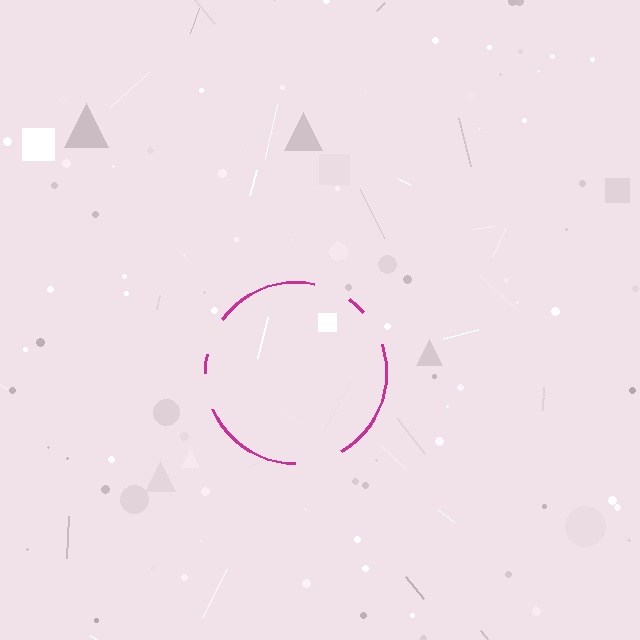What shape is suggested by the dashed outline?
The dashed outline suggests a circle.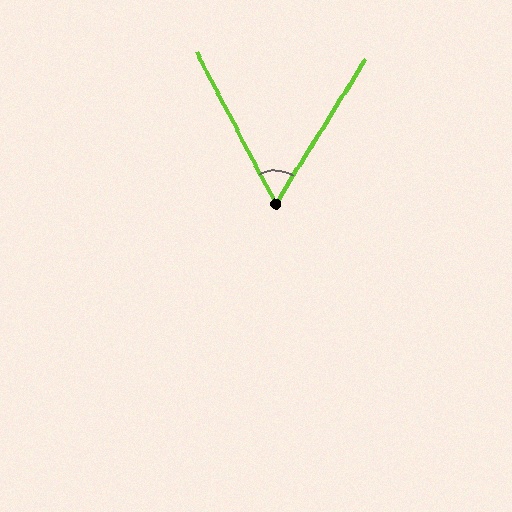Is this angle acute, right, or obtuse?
It is acute.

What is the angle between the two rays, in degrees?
Approximately 60 degrees.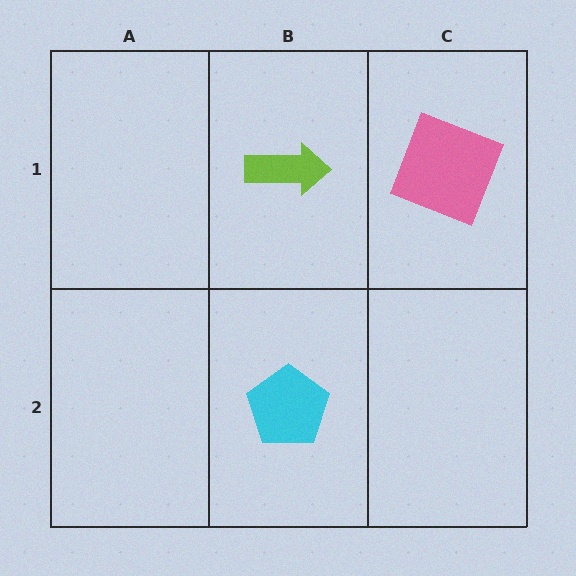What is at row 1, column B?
A lime arrow.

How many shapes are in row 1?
2 shapes.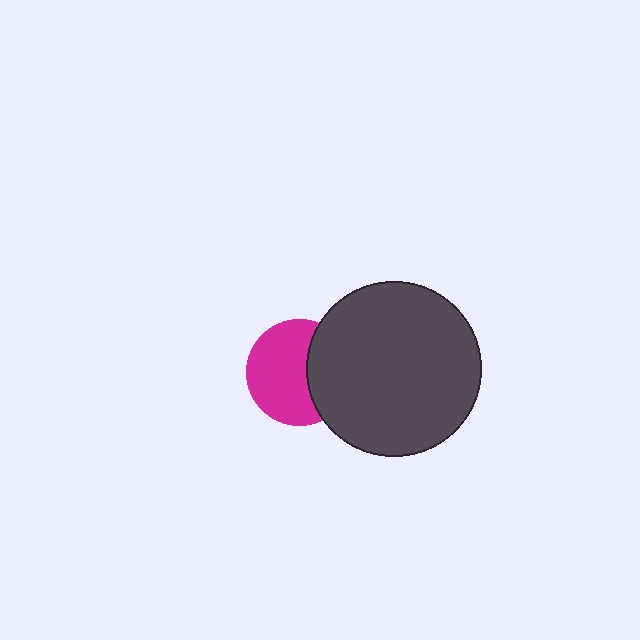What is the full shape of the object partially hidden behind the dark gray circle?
The partially hidden object is a magenta circle.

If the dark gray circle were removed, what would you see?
You would see the complete magenta circle.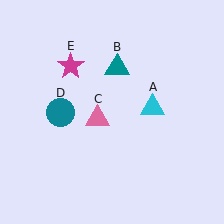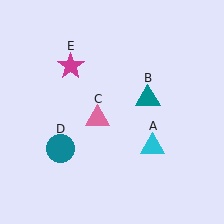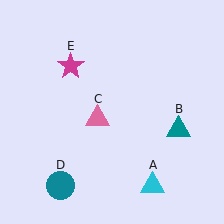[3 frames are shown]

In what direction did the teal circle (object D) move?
The teal circle (object D) moved down.